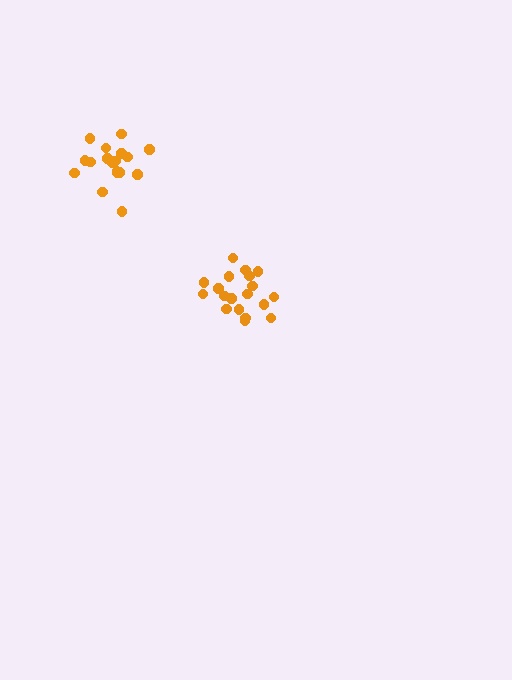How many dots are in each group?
Group 1: 18 dots, Group 2: 19 dots (37 total).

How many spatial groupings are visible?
There are 2 spatial groupings.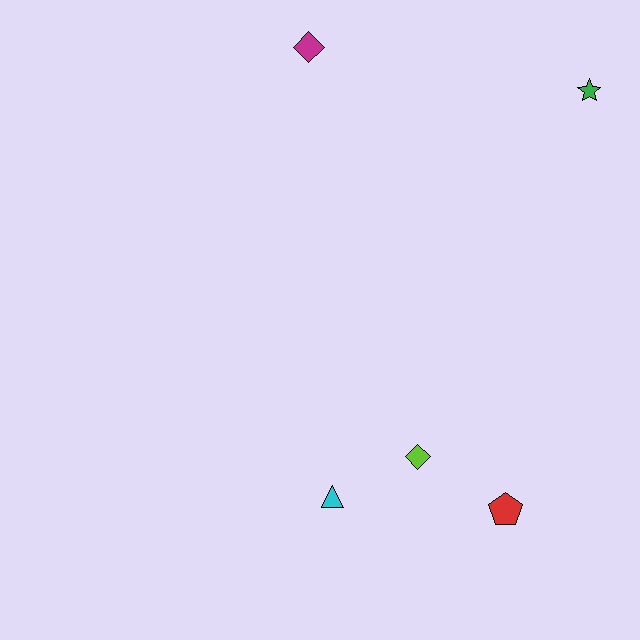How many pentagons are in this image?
There is 1 pentagon.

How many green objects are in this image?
There is 1 green object.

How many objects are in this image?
There are 5 objects.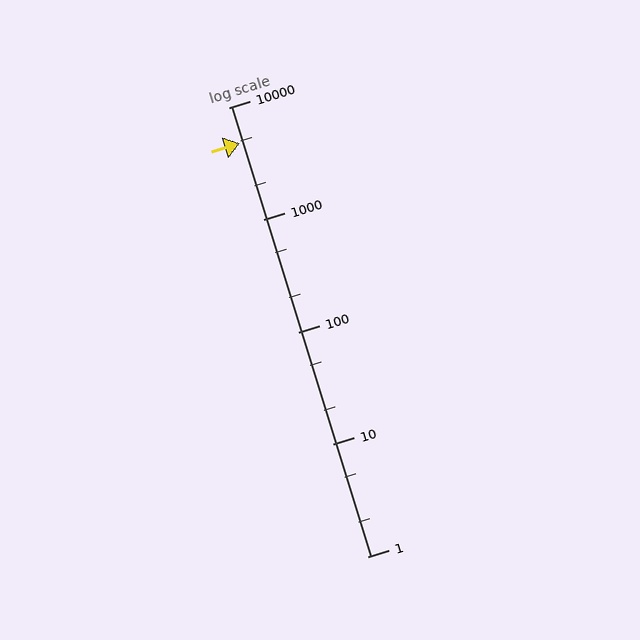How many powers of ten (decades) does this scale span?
The scale spans 4 decades, from 1 to 10000.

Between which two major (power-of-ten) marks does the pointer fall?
The pointer is between 1000 and 10000.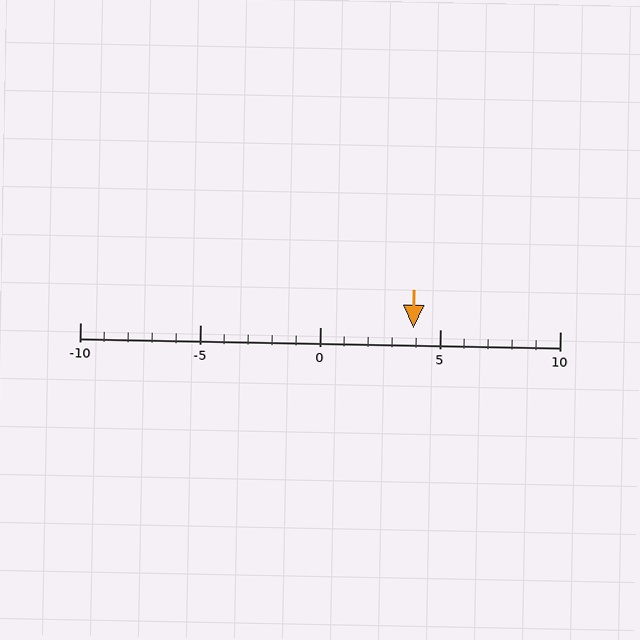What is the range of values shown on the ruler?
The ruler shows values from -10 to 10.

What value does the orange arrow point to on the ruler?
The orange arrow points to approximately 4.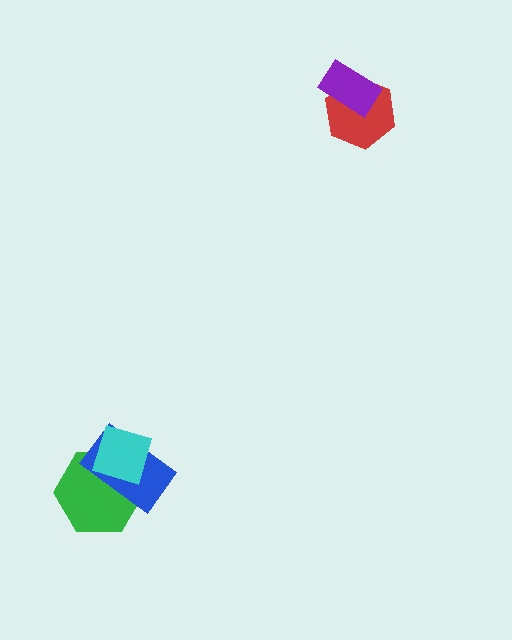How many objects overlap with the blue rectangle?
2 objects overlap with the blue rectangle.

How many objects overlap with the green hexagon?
2 objects overlap with the green hexagon.